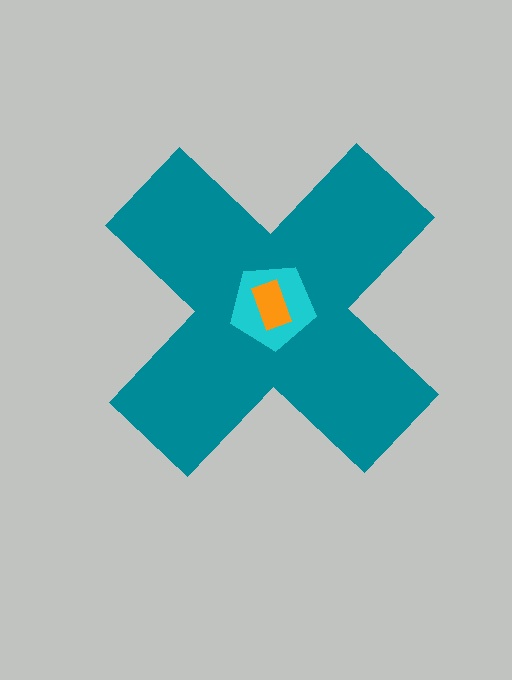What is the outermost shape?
The teal cross.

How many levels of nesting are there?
3.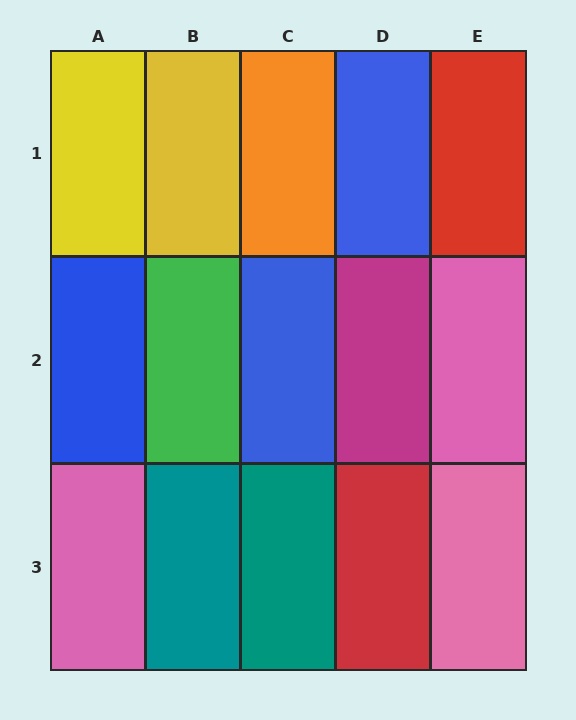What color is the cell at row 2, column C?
Blue.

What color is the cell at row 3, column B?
Teal.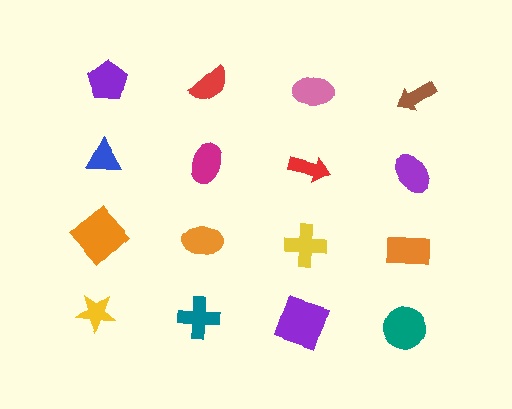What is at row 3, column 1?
An orange diamond.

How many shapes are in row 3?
4 shapes.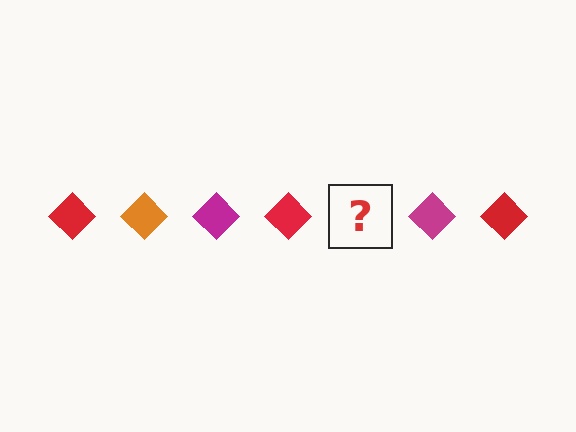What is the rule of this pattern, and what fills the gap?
The rule is that the pattern cycles through red, orange, magenta diamonds. The gap should be filled with an orange diamond.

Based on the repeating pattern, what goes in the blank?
The blank should be an orange diamond.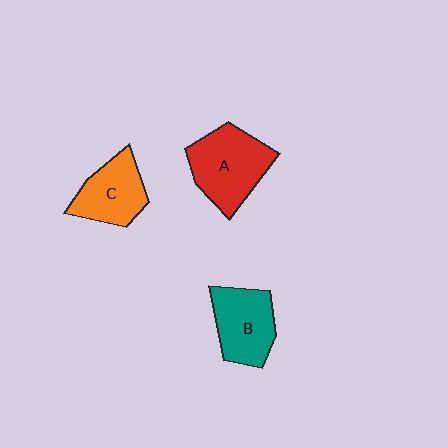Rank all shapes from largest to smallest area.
From largest to smallest: A (red), B (teal), C (orange).